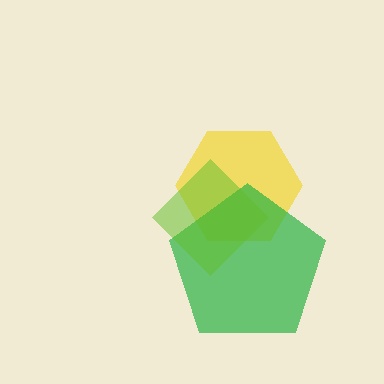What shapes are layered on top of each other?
The layered shapes are: a yellow hexagon, a green pentagon, a lime diamond.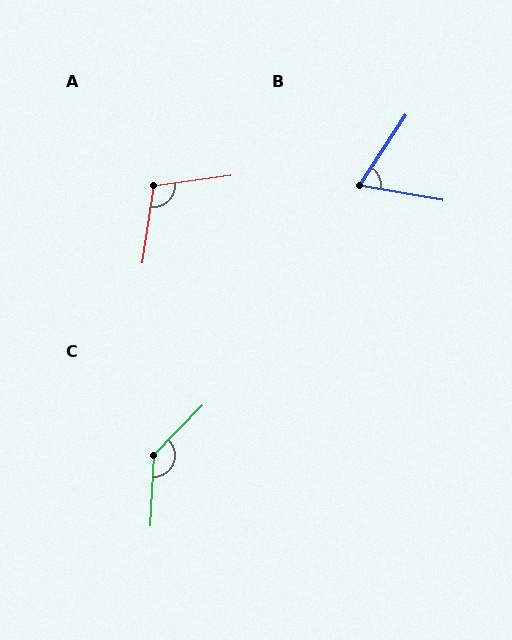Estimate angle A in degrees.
Approximately 106 degrees.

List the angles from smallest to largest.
B (67°), A (106°), C (138°).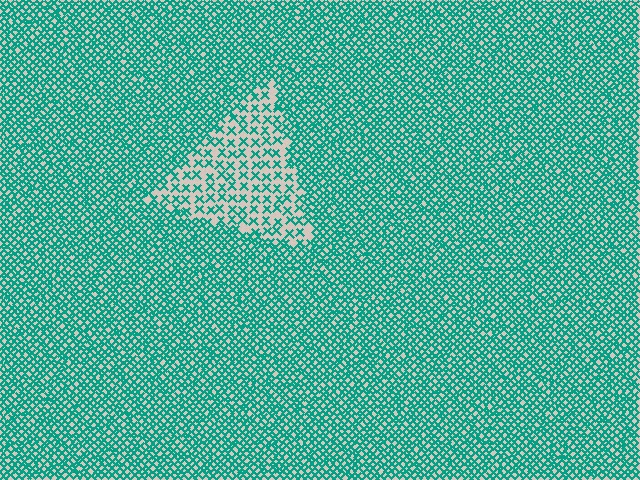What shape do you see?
I see a triangle.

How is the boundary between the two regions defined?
The boundary is defined by a change in element density (approximately 2.4x ratio). All elements are the same color, size, and shape.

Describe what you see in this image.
The image contains small teal elements arranged at two different densities. A triangle-shaped region is visible where the elements are less densely packed than the surrounding area.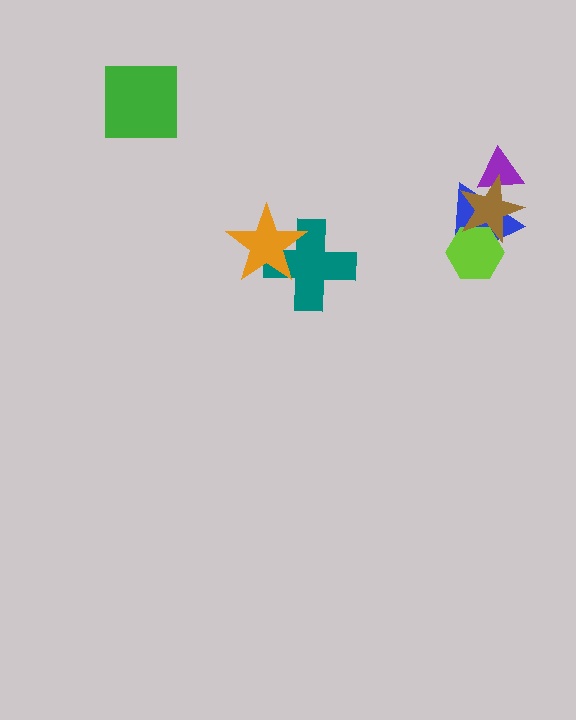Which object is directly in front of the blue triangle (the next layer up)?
The lime hexagon is directly in front of the blue triangle.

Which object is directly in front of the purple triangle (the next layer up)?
The blue triangle is directly in front of the purple triangle.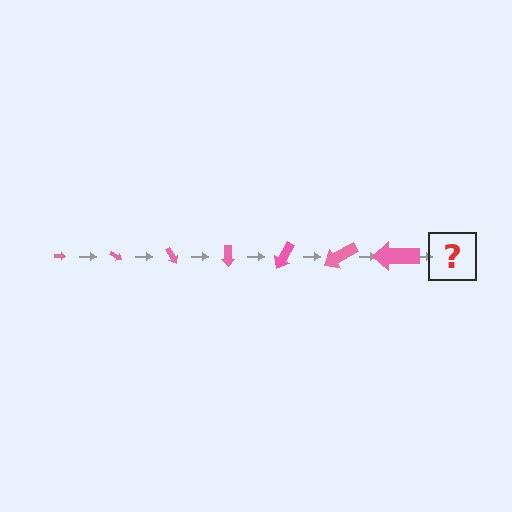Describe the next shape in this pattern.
It should be an arrow, larger than the previous one and rotated 210 degrees from the start.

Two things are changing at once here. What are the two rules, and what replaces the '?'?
The two rules are that the arrow grows larger each step and it rotates 30 degrees each step. The '?' should be an arrow, larger than the previous one and rotated 210 degrees from the start.